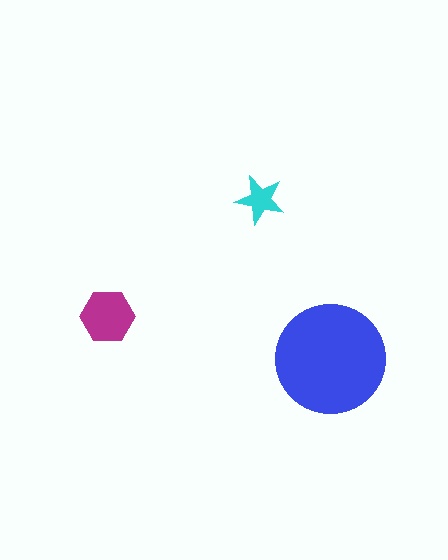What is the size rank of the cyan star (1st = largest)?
3rd.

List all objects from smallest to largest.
The cyan star, the magenta hexagon, the blue circle.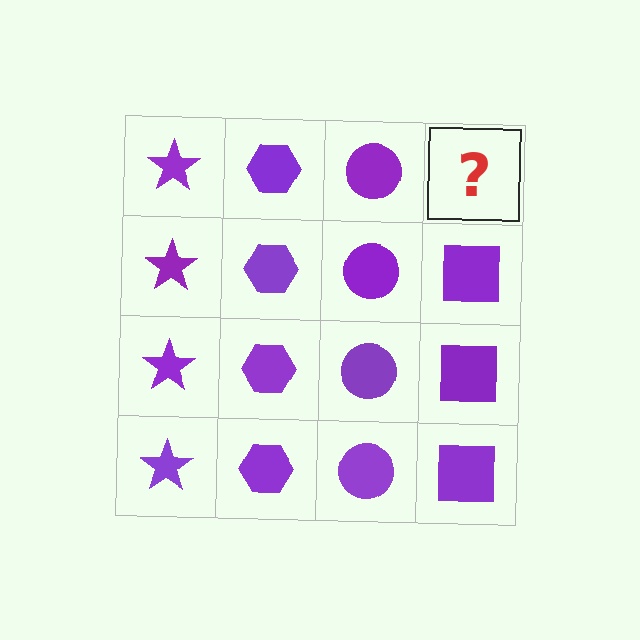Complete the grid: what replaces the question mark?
The question mark should be replaced with a purple square.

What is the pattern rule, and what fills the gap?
The rule is that each column has a consistent shape. The gap should be filled with a purple square.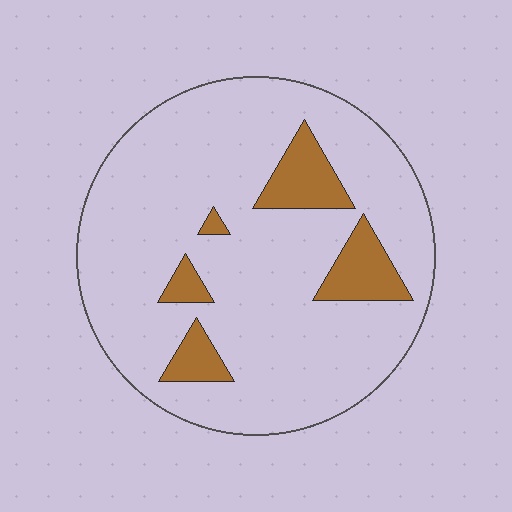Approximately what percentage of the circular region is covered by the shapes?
Approximately 15%.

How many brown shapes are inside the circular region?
5.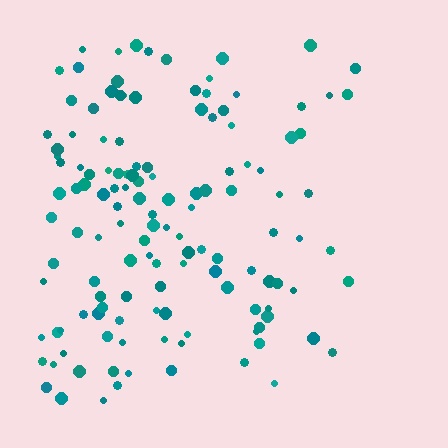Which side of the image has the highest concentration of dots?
The left.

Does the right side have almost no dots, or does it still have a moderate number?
Still a moderate number, just noticeably fewer than the left.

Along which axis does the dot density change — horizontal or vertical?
Horizontal.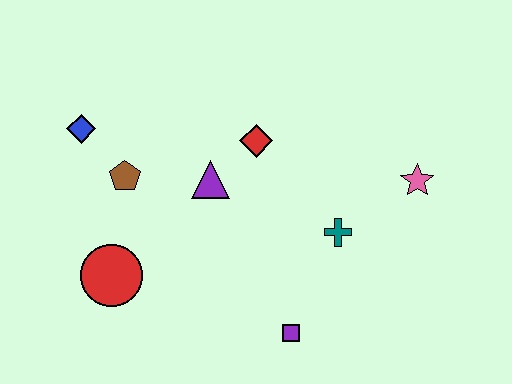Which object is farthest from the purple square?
The blue diamond is farthest from the purple square.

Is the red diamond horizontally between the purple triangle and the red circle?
No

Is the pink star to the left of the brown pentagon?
No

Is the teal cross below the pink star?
Yes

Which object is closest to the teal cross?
The pink star is closest to the teal cross.